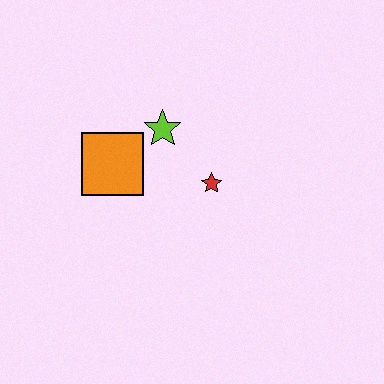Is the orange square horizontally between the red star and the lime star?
No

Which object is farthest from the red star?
The orange square is farthest from the red star.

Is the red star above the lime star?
No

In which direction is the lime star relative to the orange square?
The lime star is to the right of the orange square.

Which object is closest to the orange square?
The lime star is closest to the orange square.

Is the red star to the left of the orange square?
No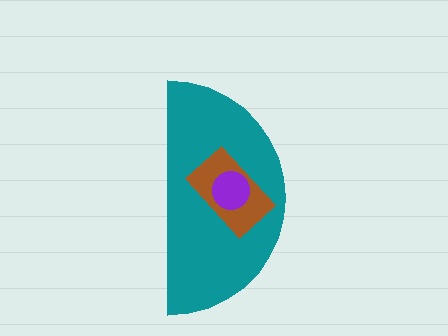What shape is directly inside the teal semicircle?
The brown rectangle.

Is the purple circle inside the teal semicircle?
Yes.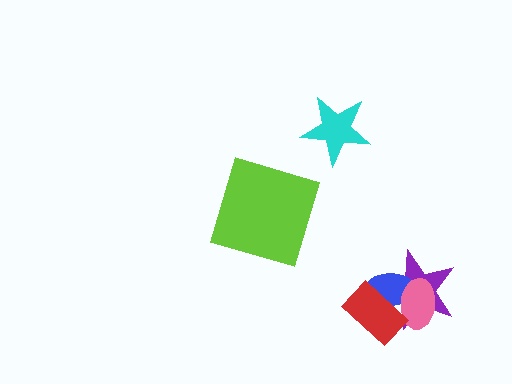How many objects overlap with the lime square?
0 objects overlap with the lime square.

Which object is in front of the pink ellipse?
The red rectangle is in front of the pink ellipse.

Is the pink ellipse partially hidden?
Yes, it is partially covered by another shape.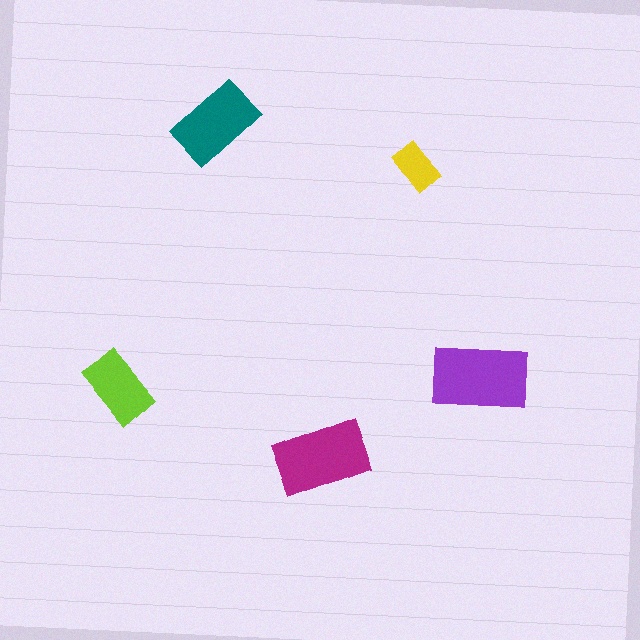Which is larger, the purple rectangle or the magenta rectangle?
The purple one.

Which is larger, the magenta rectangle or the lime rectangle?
The magenta one.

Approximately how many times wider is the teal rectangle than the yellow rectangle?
About 2 times wider.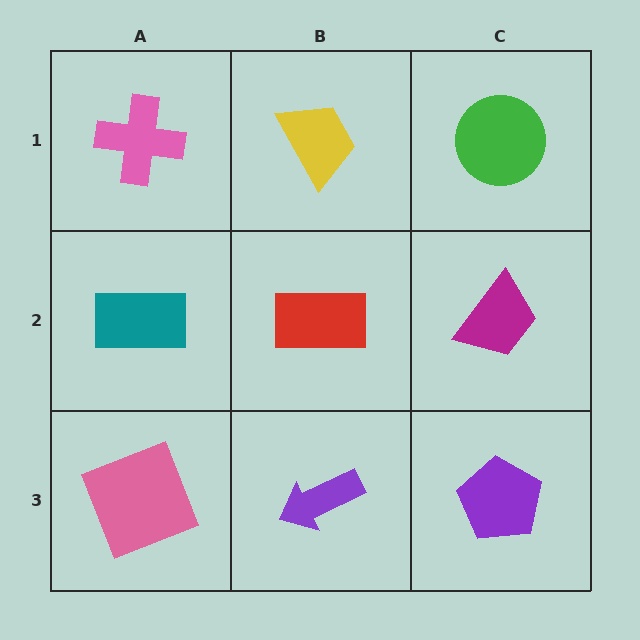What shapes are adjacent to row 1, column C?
A magenta trapezoid (row 2, column C), a yellow trapezoid (row 1, column B).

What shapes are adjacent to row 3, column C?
A magenta trapezoid (row 2, column C), a purple arrow (row 3, column B).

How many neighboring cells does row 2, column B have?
4.